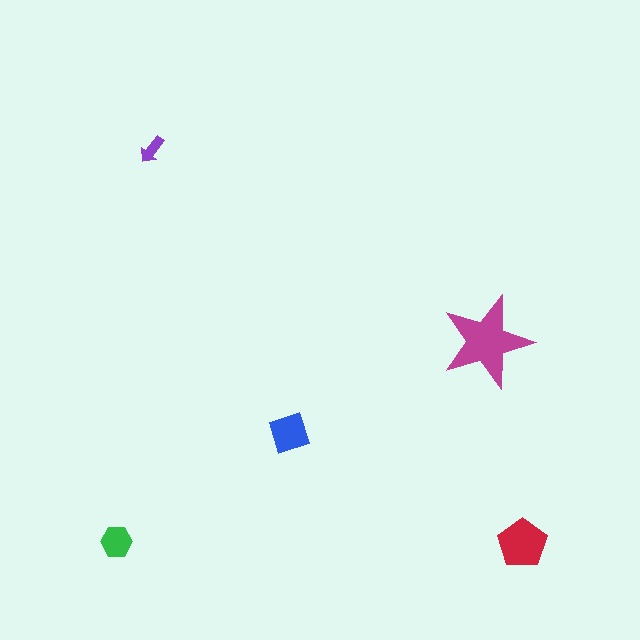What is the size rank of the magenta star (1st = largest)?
1st.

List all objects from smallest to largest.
The purple arrow, the green hexagon, the blue square, the red pentagon, the magenta star.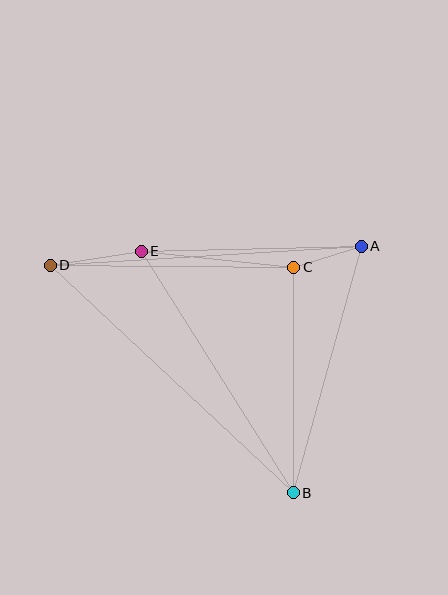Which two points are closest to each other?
Points A and C are closest to each other.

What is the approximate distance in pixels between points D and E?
The distance between D and E is approximately 92 pixels.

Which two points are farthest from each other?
Points B and D are farthest from each other.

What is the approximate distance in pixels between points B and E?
The distance between B and E is approximately 285 pixels.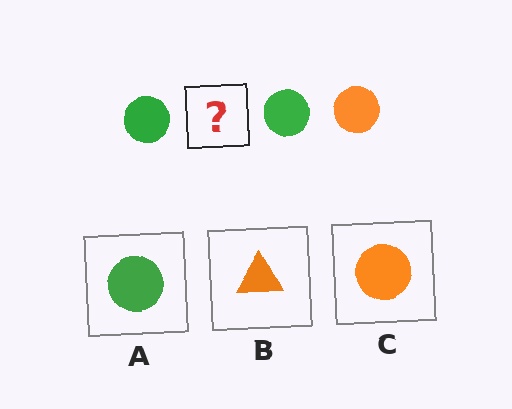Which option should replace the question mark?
Option C.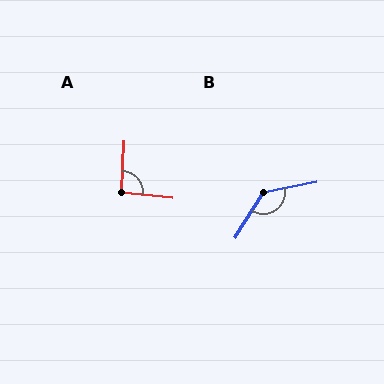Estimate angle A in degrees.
Approximately 93 degrees.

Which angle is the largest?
B, at approximately 133 degrees.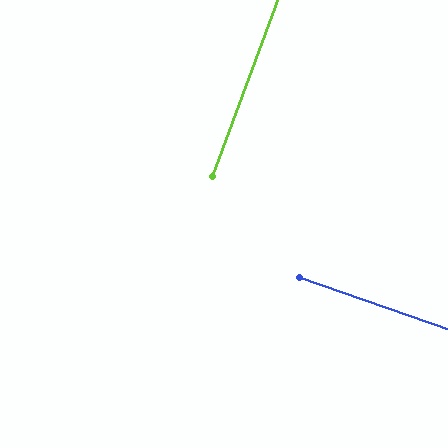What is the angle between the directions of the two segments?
Approximately 89 degrees.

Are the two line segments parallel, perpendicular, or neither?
Perpendicular — they meet at approximately 89°.